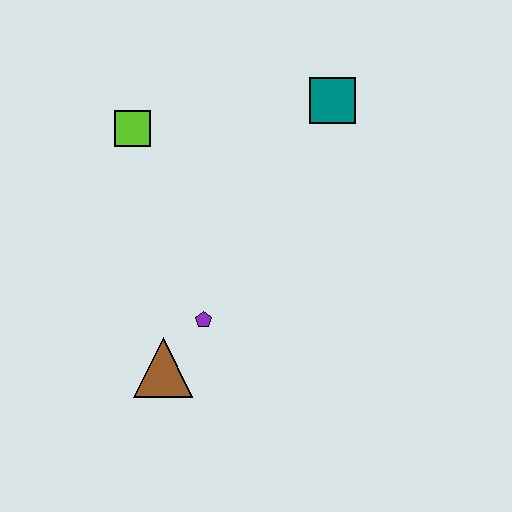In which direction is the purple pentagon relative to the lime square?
The purple pentagon is below the lime square.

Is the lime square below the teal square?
Yes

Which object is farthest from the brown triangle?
The teal square is farthest from the brown triangle.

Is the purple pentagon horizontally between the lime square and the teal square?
Yes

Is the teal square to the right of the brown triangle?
Yes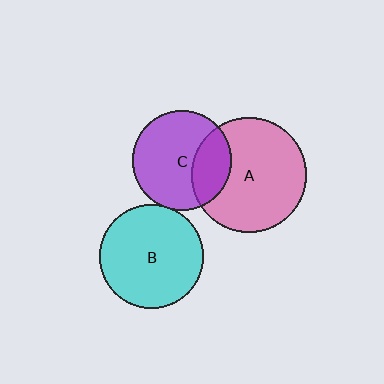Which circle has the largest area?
Circle A (pink).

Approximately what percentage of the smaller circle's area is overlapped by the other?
Approximately 30%.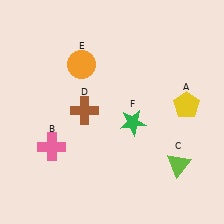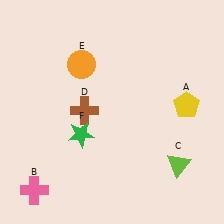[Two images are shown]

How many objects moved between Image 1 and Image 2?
2 objects moved between the two images.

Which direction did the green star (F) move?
The green star (F) moved left.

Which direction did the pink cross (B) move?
The pink cross (B) moved down.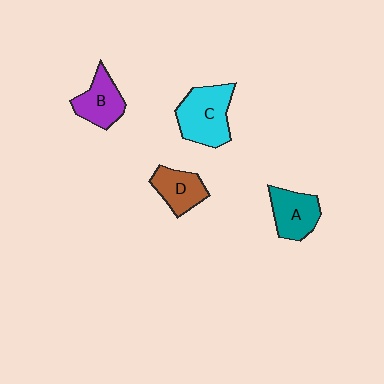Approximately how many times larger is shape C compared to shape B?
Approximately 1.4 times.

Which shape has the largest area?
Shape C (cyan).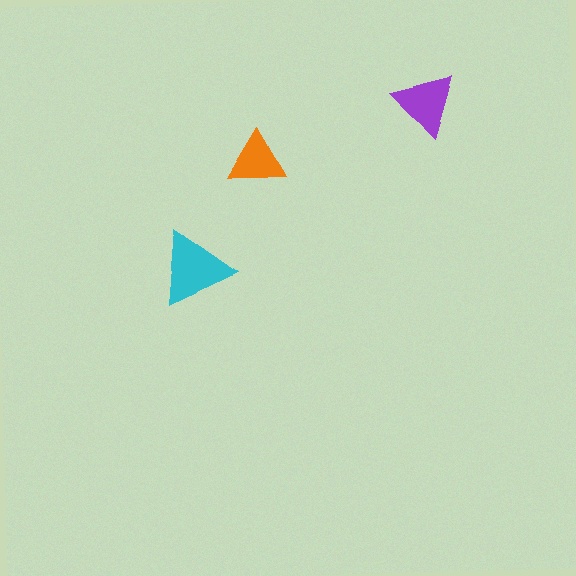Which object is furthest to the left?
The cyan triangle is leftmost.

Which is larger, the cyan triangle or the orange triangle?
The cyan one.